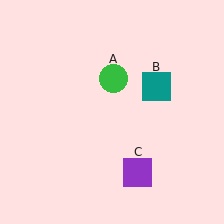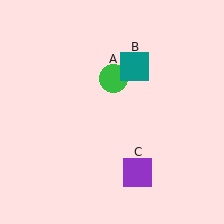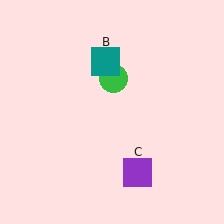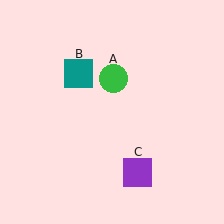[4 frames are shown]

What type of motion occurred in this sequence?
The teal square (object B) rotated counterclockwise around the center of the scene.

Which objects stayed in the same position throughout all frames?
Green circle (object A) and purple square (object C) remained stationary.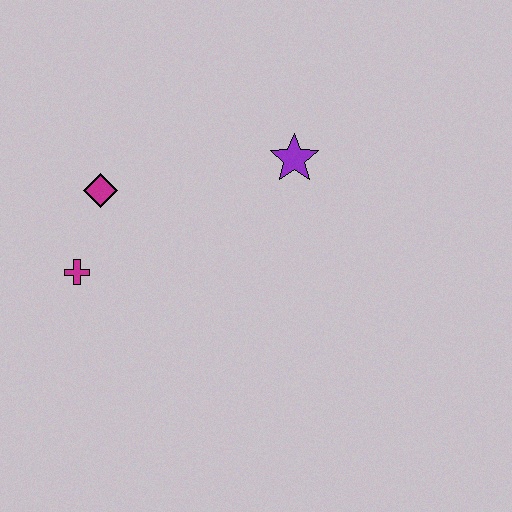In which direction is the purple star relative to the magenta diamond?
The purple star is to the right of the magenta diamond.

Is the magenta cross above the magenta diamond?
No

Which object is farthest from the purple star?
The magenta cross is farthest from the purple star.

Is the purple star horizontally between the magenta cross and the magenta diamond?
No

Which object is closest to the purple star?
The magenta diamond is closest to the purple star.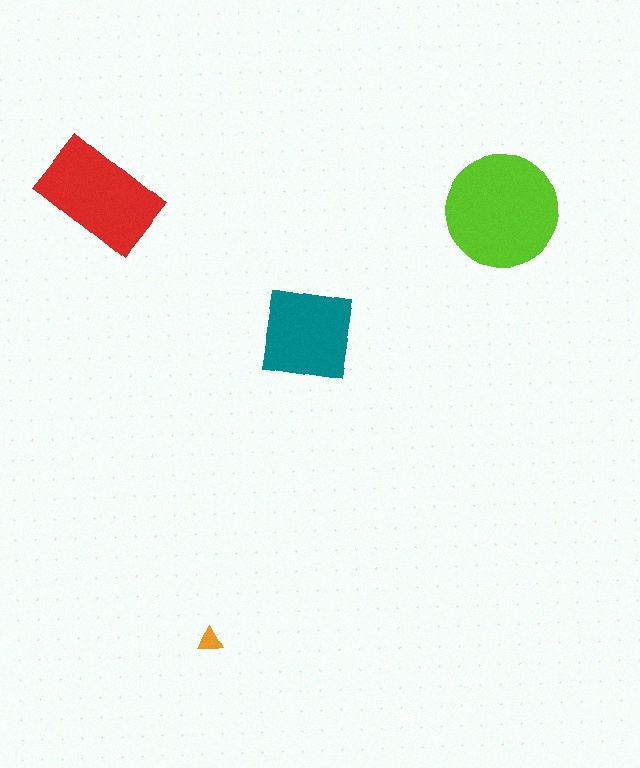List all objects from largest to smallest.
The lime circle, the red rectangle, the teal square, the orange triangle.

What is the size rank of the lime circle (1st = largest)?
1st.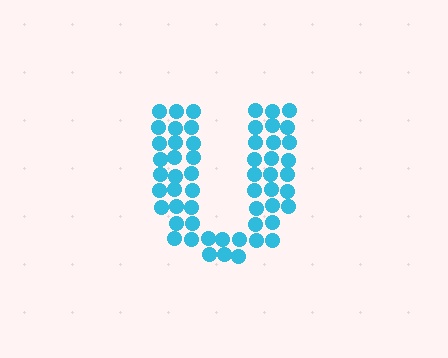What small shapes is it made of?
It is made of small circles.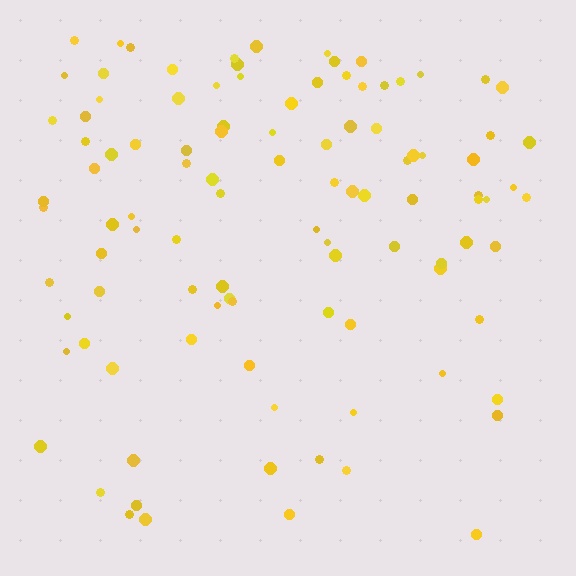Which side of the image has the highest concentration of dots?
The top.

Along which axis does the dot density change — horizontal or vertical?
Vertical.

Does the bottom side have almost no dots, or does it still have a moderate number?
Still a moderate number, just noticeably fewer than the top.